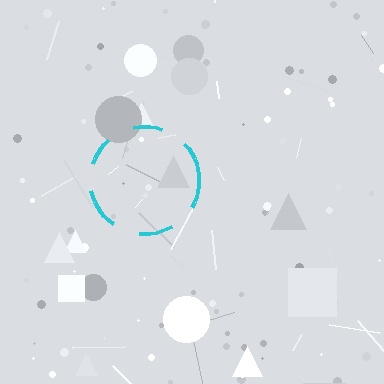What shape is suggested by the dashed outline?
The dashed outline suggests a circle.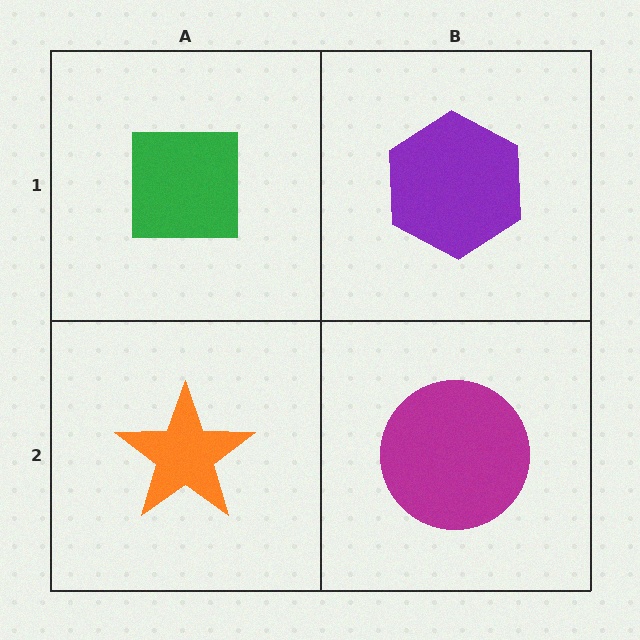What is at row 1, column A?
A green square.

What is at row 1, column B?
A purple hexagon.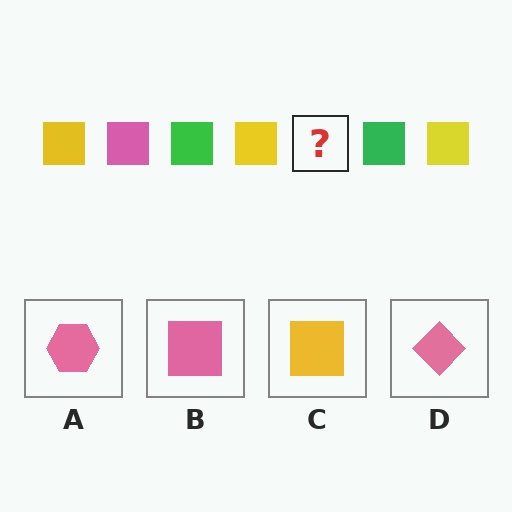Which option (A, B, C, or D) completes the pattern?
B.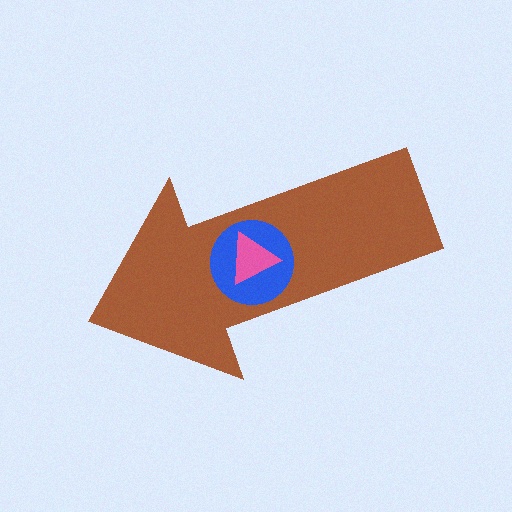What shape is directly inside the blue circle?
The pink triangle.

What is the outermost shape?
The brown arrow.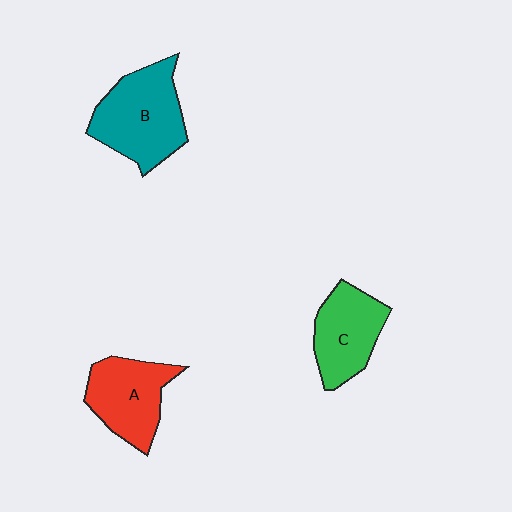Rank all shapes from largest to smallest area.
From largest to smallest: B (teal), A (red), C (green).